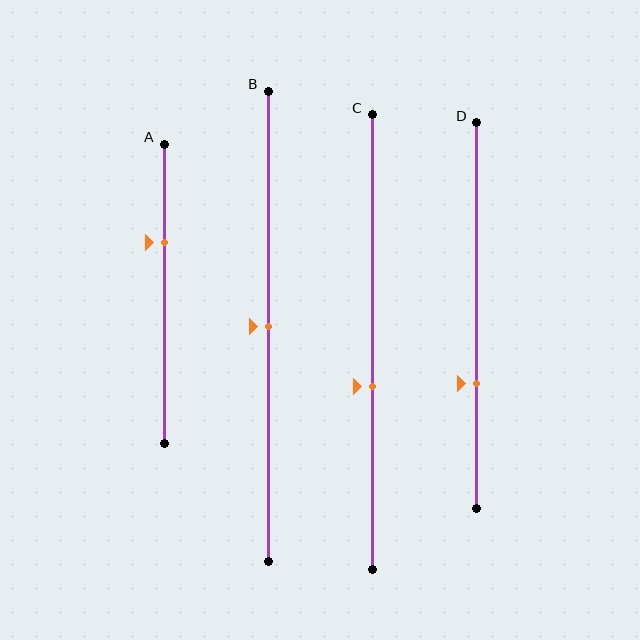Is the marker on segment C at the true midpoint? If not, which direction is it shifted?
No, the marker on segment C is shifted downward by about 10% of the segment length.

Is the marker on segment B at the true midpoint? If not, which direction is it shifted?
Yes, the marker on segment B is at the true midpoint.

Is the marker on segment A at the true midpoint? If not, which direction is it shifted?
No, the marker on segment A is shifted upward by about 17% of the segment length.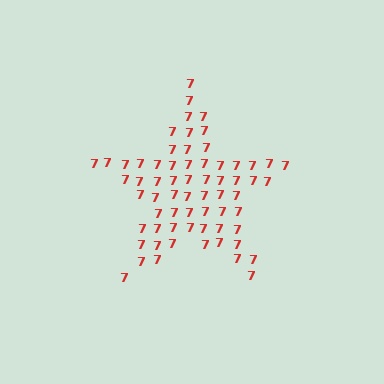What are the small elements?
The small elements are digit 7's.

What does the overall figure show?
The overall figure shows a star.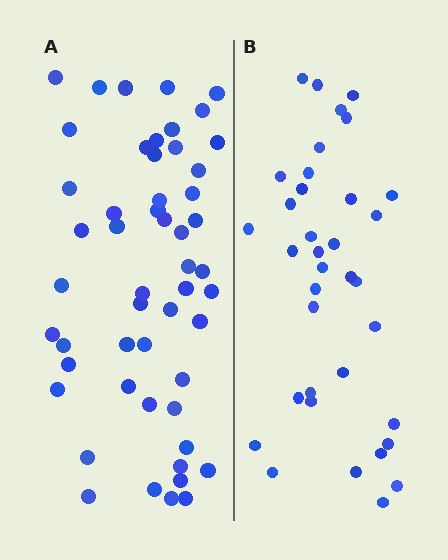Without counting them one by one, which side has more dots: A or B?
Region A (the left region) has more dots.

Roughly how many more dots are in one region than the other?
Region A has approximately 15 more dots than region B.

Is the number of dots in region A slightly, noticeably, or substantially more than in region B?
Region A has noticeably more, but not dramatically so. The ratio is roughly 1.4 to 1.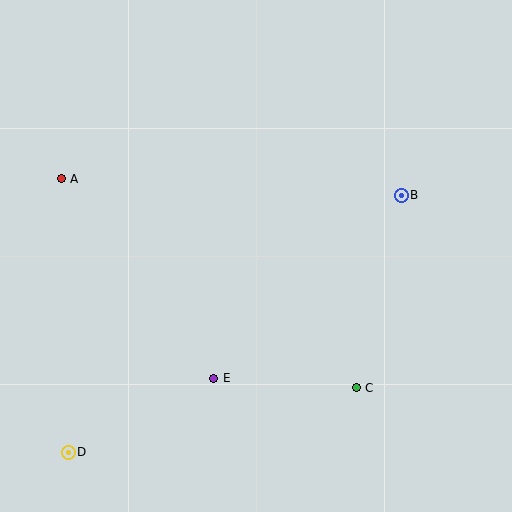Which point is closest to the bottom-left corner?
Point D is closest to the bottom-left corner.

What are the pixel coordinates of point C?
Point C is at (356, 388).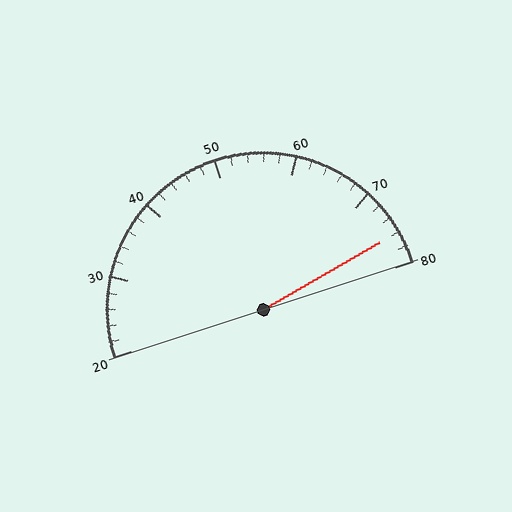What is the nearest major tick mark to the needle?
The nearest major tick mark is 80.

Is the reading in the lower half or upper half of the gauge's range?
The reading is in the upper half of the range (20 to 80).